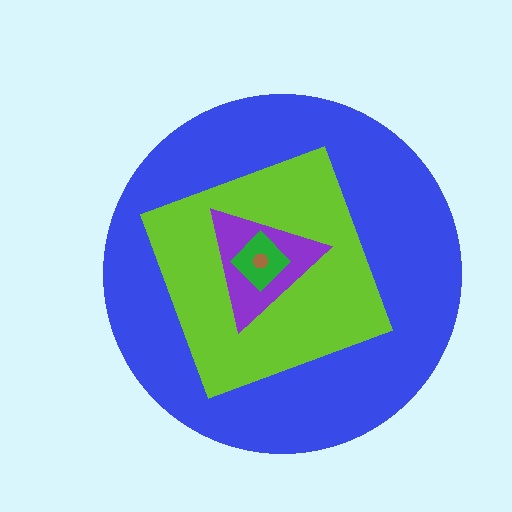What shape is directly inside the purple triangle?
The green diamond.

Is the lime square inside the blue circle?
Yes.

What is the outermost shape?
The blue circle.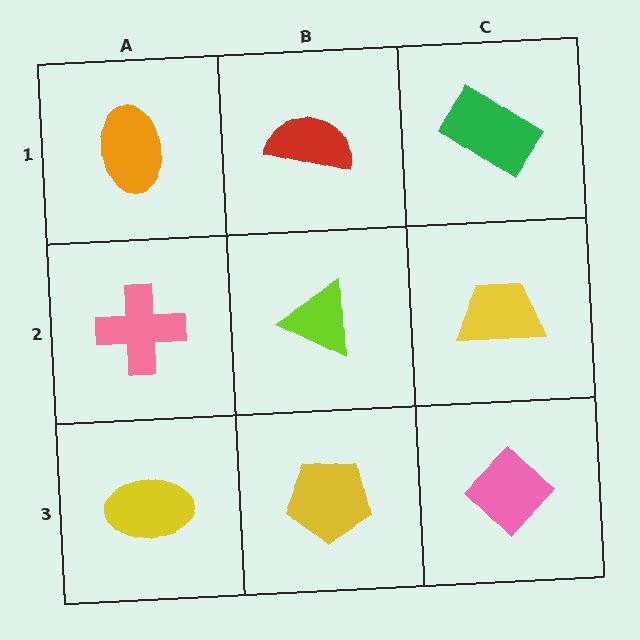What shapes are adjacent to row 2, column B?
A red semicircle (row 1, column B), a yellow pentagon (row 3, column B), a pink cross (row 2, column A), a yellow trapezoid (row 2, column C).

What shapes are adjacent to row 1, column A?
A pink cross (row 2, column A), a red semicircle (row 1, column B).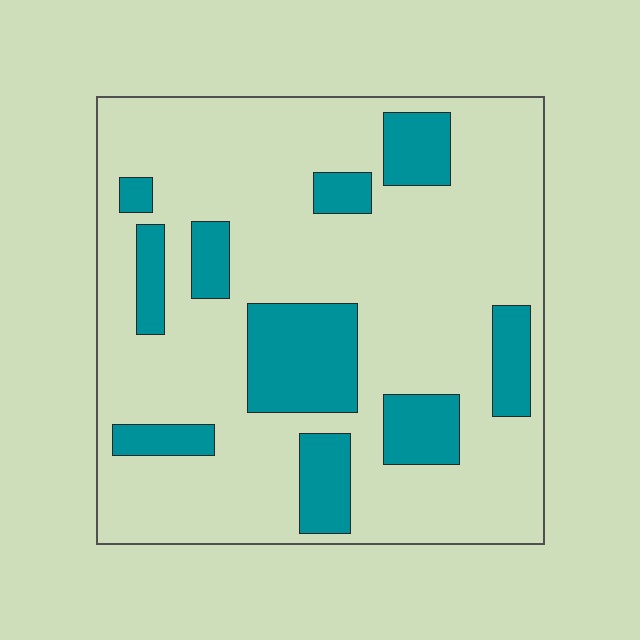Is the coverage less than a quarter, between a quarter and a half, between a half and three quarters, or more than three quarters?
Less than a quarter.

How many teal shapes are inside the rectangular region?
10.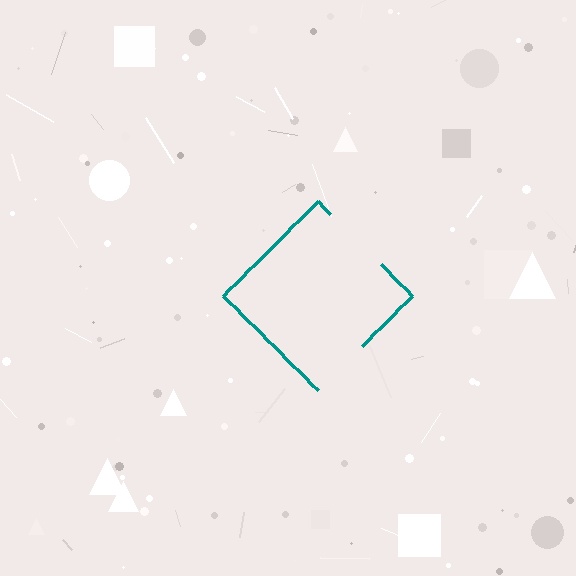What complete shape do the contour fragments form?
The contour fragments form a diamond.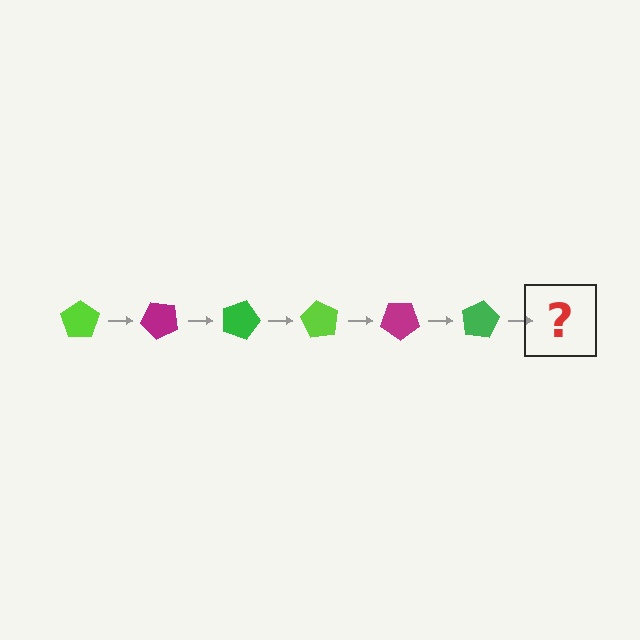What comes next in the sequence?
The next element should be a lime pentagon, rotated 270 degrees from the start.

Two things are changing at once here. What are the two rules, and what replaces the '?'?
The two rules are that it rotates 45 degrees each step and the color cycles through lime, magenta, and green. The '?' should be a lime pentagon, rotated 270 degrees from the start.